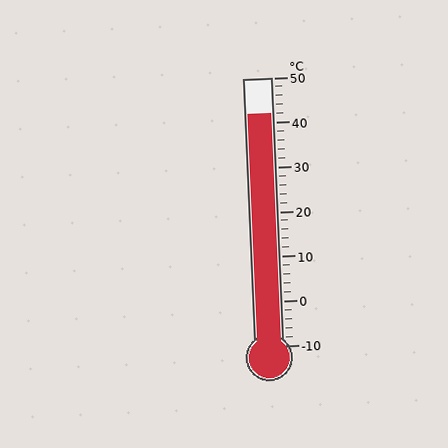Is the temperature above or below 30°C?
The temperature is above 30°C.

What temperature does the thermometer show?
The thermometer shows approximately 42°C.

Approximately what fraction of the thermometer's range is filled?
The thermometer is filled to approximately 85% of its range.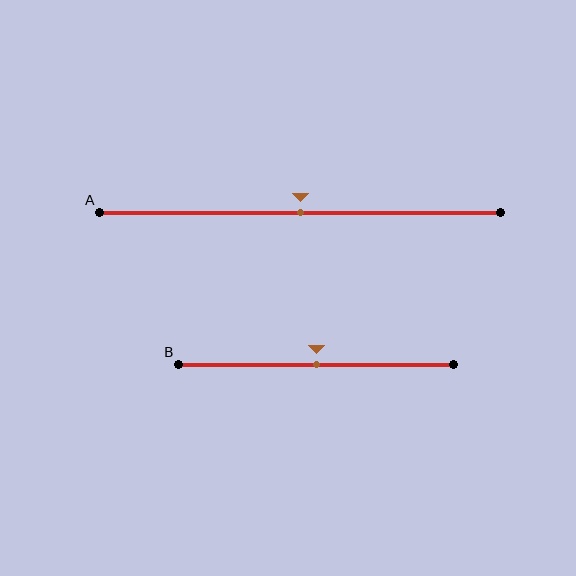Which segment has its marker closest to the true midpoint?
Segment A has its marker closest to the true midpoint.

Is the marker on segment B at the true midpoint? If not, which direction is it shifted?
Yes, the marker on segment B is at the true midpoint.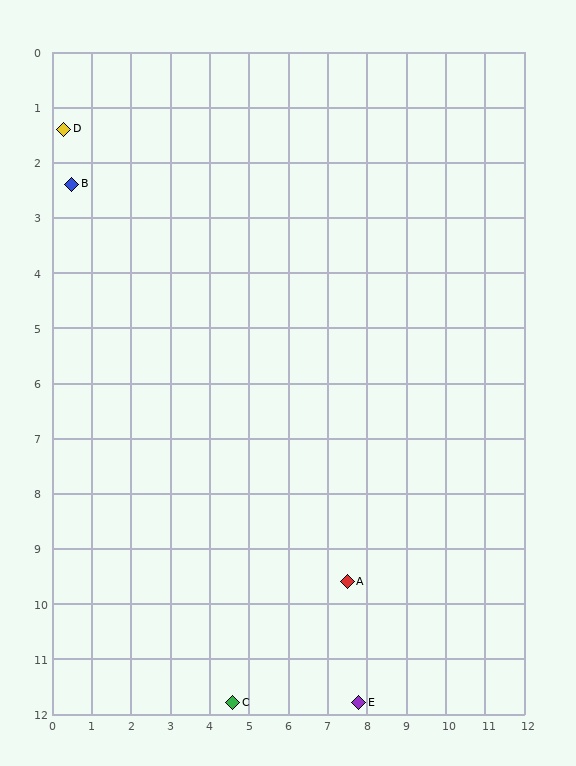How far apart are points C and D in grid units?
Points C and D are about 11.3 grid units apart.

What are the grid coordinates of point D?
Point D is at approximately (0.3, 1.4).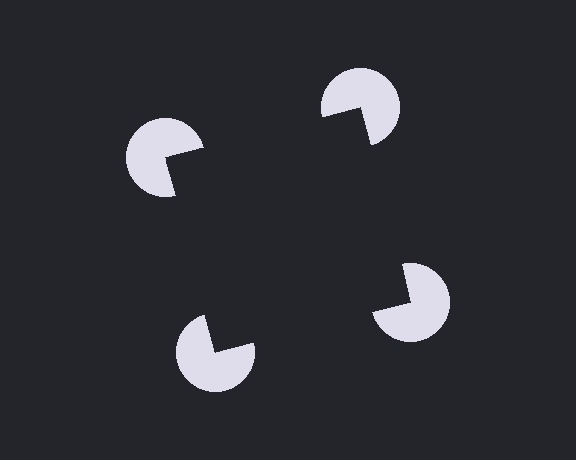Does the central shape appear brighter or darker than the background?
It typically appears slightly darker than the background, even though no actual brightness change is drawn.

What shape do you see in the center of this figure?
An illusory square — its edges are inferred from the aligned wedge cuts in the pac-man discs, not physically drawn.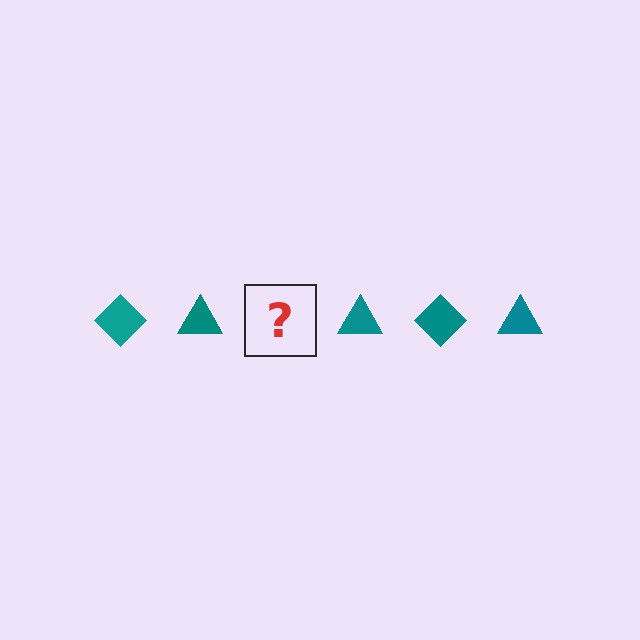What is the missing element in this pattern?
The missing element is a teal diamond.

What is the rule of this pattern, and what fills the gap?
The rule is that the pattern cycles through diamond, triangle shapes in teal. The gap should be filled with a teal diamond.